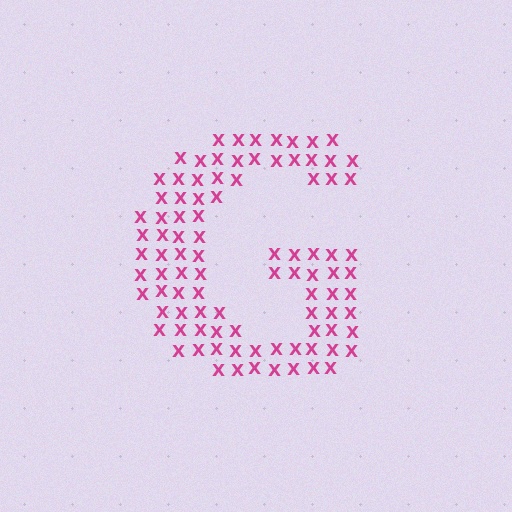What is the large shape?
The large shape is the letter G.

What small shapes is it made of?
It is made of small letter X's.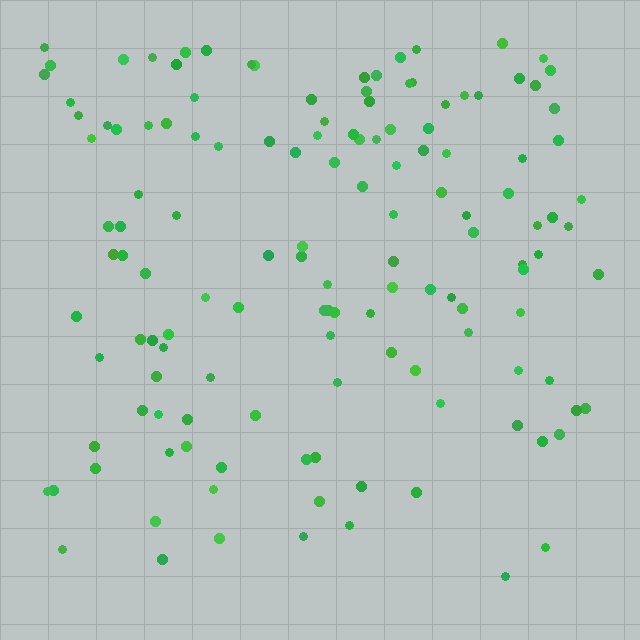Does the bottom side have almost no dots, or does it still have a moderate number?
Still a moderate number, just noticeably fewer than the top.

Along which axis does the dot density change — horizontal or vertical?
Vertical.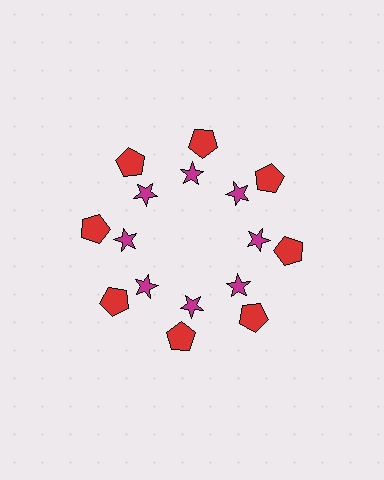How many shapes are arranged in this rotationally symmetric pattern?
There are 16 shapes, arranged in 8 groups of 2.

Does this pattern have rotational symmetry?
Yes, this pattern has 8-fold rotational symmetry. It looks the same after rotating 45 degrees around the center.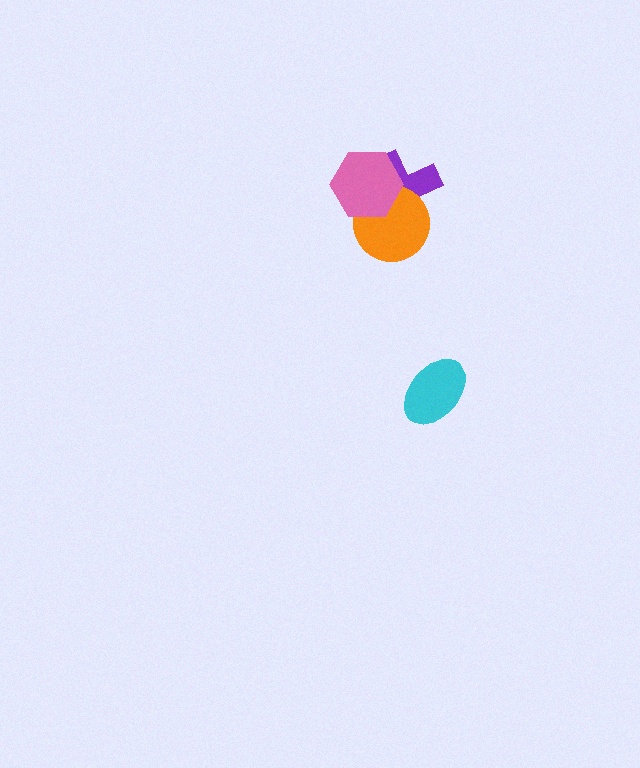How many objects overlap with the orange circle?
2 objects overlap with the orange circle.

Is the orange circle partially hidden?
Yes, it is partially covered by another shape.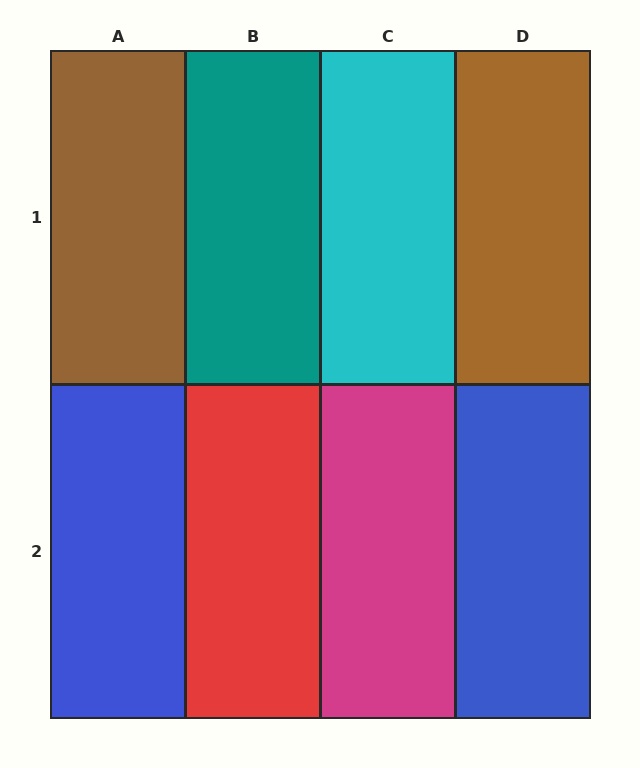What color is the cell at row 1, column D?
Brown.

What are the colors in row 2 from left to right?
Blue, red, magenta, blue.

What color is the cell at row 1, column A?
Brown.